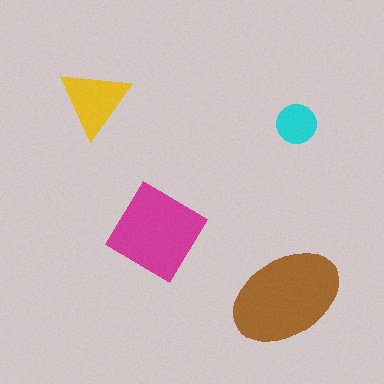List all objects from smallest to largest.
The cyan circle, the yellow triangle, the magenta diamond, the brown ellipse.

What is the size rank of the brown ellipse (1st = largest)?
1st.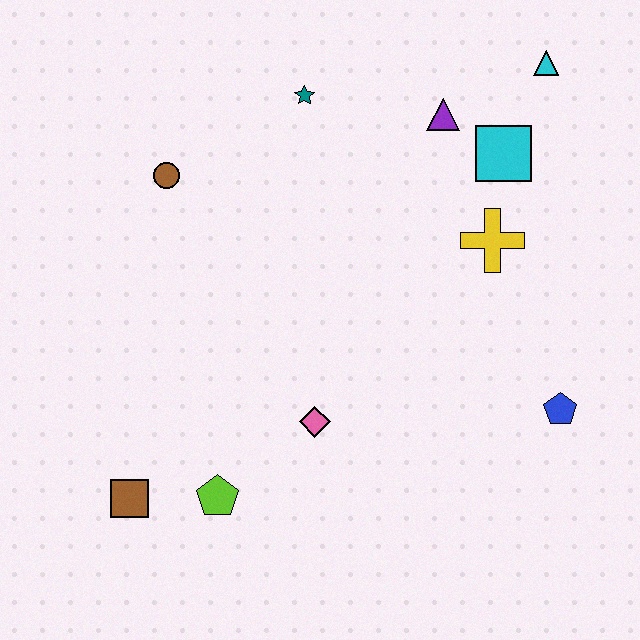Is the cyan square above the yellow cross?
Yes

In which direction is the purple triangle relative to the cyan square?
The purple triangle is to the left of the cyan square.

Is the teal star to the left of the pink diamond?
Yes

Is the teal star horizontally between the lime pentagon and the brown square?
No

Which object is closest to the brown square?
The lime pentagon is closest to the brown square.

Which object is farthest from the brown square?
The cyan triangle is farthest from the brown square.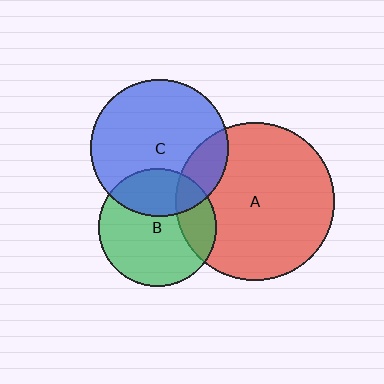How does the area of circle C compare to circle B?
Approximately 1.4 times.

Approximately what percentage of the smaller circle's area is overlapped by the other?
Approximately 30%.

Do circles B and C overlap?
Yes.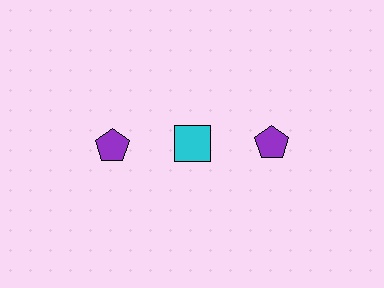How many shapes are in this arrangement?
There are 3 shapes arranged in a grid pattern.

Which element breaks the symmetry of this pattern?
The cyan square in the top row, second from left column breaks the symmetry. All other shapes are purple pentagons.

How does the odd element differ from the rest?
It differs in both color (cyan instead of purple) and shape (square instead of pentagon).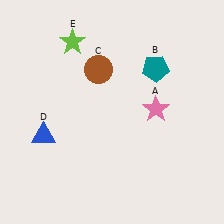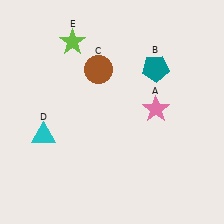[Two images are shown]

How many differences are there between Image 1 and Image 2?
There is 1 difference between the two images.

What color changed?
The triangle (D) changed from blue in Image 1 to cyan in Image 2.